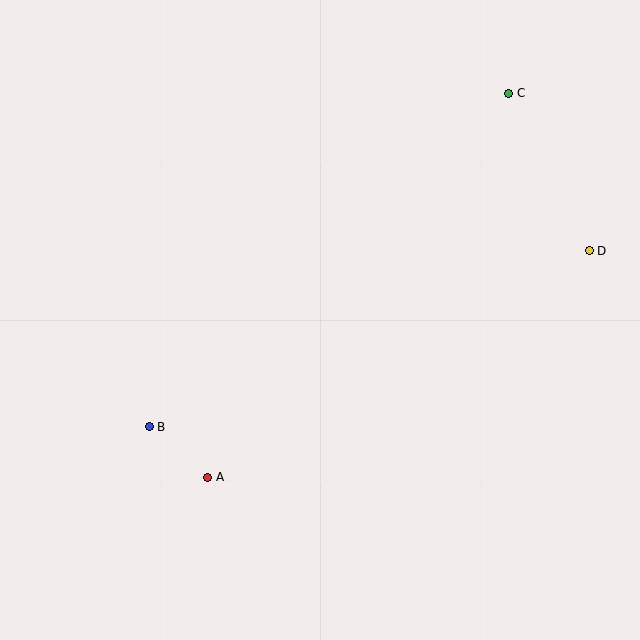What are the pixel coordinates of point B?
Point B is at (149, 427).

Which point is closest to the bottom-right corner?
Point D is closest to the bottom-right corner.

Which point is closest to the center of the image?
Point A at (208, 477) is closest to the center.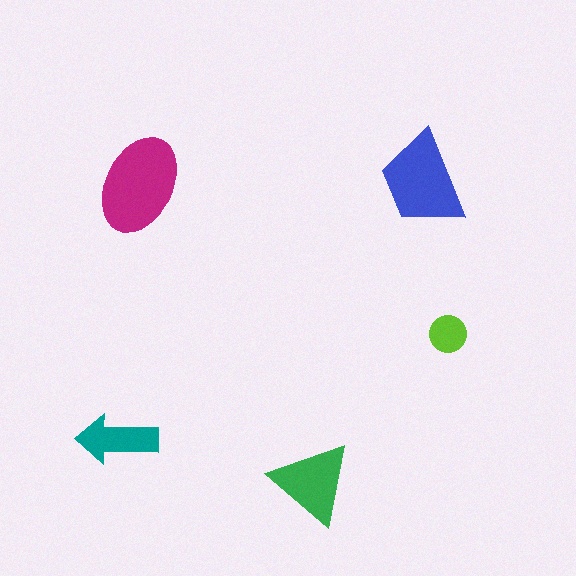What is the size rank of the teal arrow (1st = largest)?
4th.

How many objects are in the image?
There are 5 objects in the image.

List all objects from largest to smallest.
The magenta ellipse, the blue trapezoid, the green triangle, the teal arrow, the lime circle.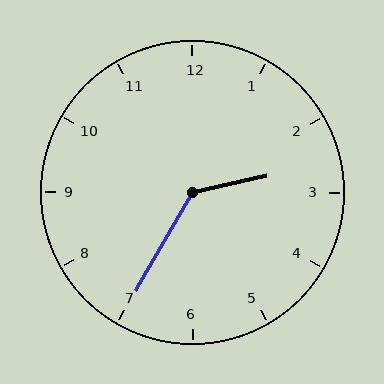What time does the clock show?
2:35.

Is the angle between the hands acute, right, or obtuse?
It is obtuse.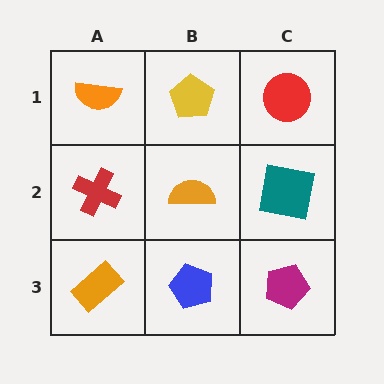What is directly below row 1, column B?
An orange semicircle.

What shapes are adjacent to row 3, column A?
A red cross (row 2, column A), a blue pentagon (row 3, column B).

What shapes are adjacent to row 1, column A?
A red cross (row 2, column A), a yellow pentagon (row 1, column B).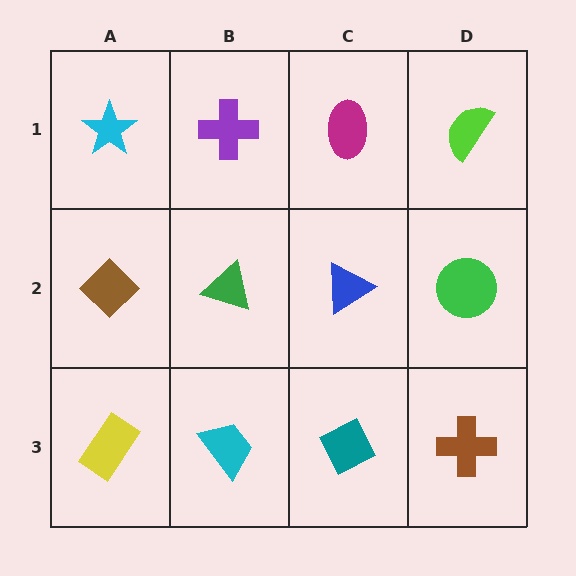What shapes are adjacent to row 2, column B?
A purple cross (row 1, column B), a cyan trapezoid (row 3, column B), a brown diamond (row 2, column A), a blue triangle (row 2, column C).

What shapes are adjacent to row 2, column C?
A magenta ellipse (row 1, column C), a teal diamond (row 3, column C), a green triangle (row 2, column B), a green circle (row 2, column D).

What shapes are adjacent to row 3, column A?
A brown diamond (row 2, column A), a cyan trapezoid (row 3, column B).